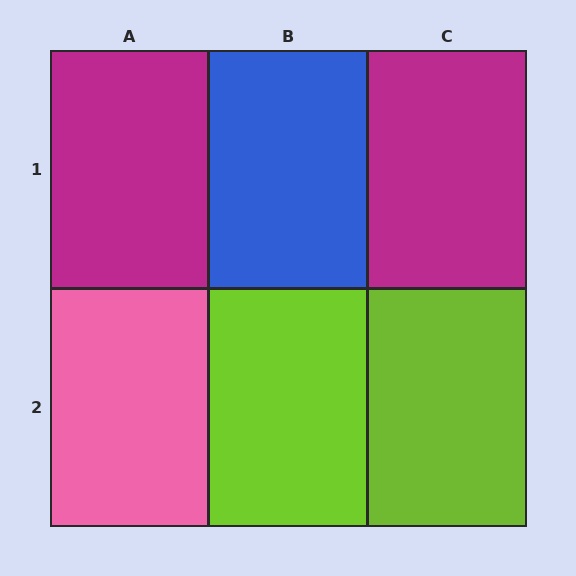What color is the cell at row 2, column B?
Lime.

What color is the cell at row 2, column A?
Pink.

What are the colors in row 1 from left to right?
Magenta, blue, magenta.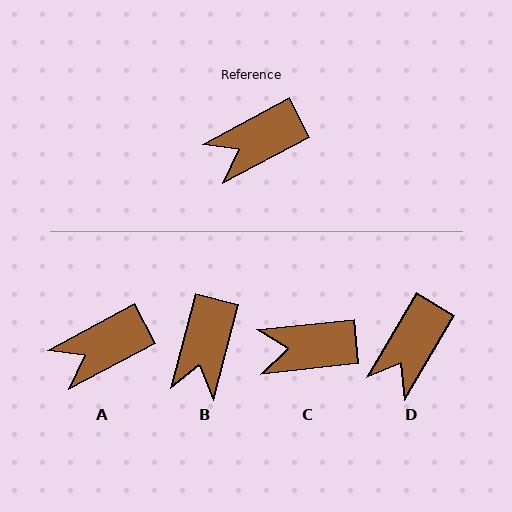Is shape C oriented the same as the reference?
No, it is off by about 22 degrees.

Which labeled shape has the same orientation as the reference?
A.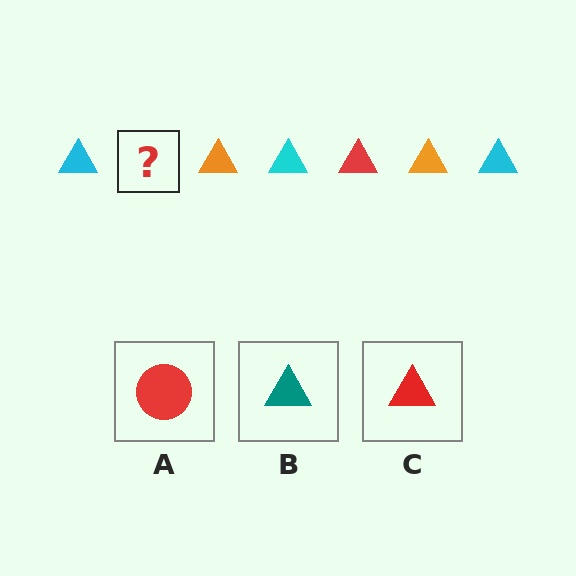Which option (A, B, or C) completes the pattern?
C.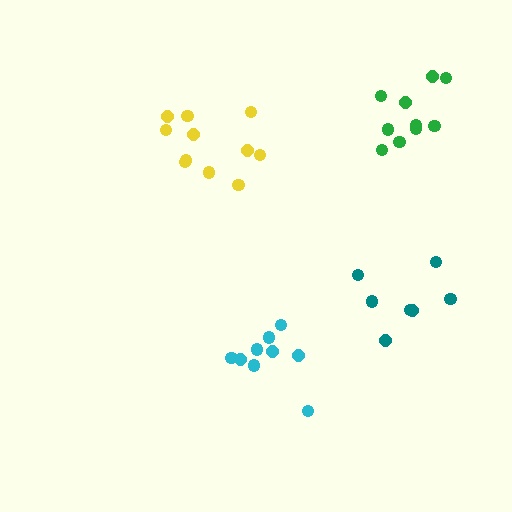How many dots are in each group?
Group 1: 9 dots, Group 2: 10 dots, Group 3: 11 dots, Group 4: 7 dots (37 total).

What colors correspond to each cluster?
The clusters are colored: cyan, green, yellow, teal.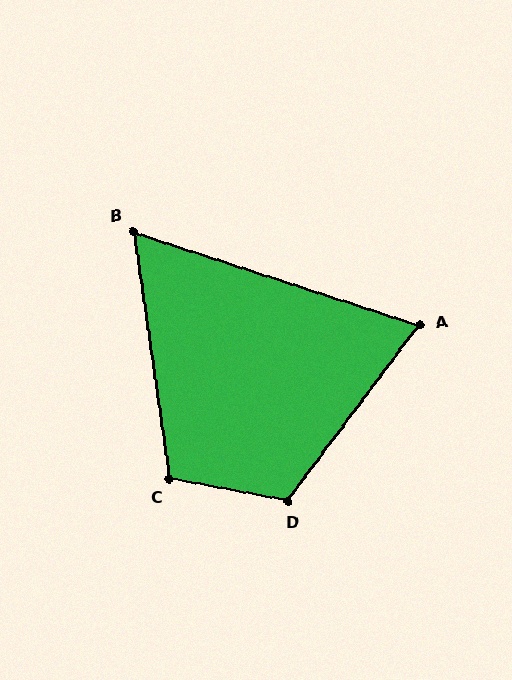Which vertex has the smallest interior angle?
B, at approximately 64 degrees.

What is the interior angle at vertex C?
Approximately 109 degrees (obtuse).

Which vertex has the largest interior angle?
D, at approximately 116 degrees.